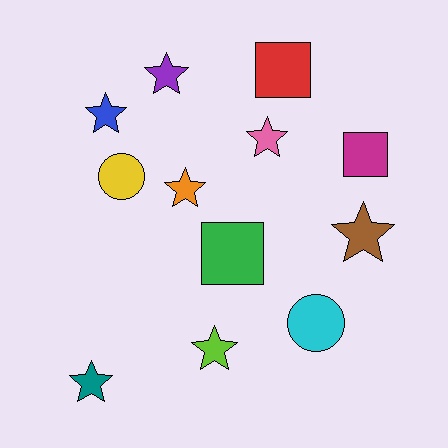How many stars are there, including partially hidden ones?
There are 7 stars.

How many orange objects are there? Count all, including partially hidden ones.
There is 1 orange object.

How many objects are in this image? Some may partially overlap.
There are 12 objects.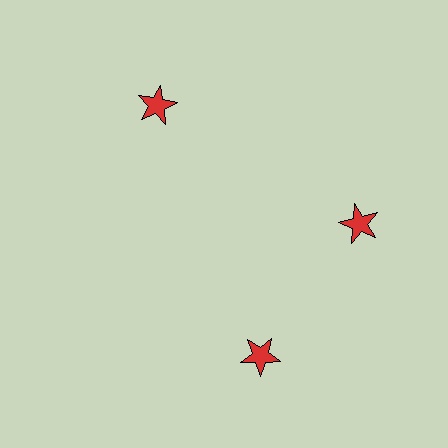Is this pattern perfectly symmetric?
No. The 3 red stars are arranged in a ring, but one element near the 7 o'clock position is rotated out of alignment along the ring, breaking the 3-fold rotational symmetry.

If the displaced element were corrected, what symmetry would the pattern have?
It would have 3-fold rotational symmetry — the pattern would map onto itself every 120 degrees.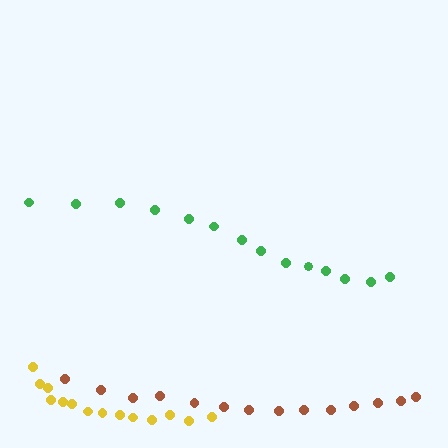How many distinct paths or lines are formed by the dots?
There are 3 distinct paths.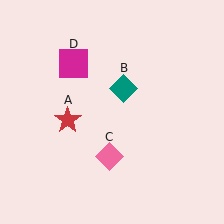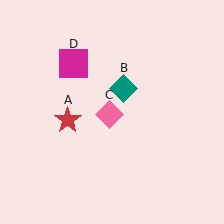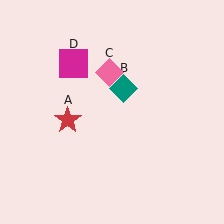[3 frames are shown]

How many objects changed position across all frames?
1 object changed position: pink diamond (object C).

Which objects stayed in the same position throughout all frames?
Red star (object A) and teal diamond (object B) and magenta square (object D) remained stationary.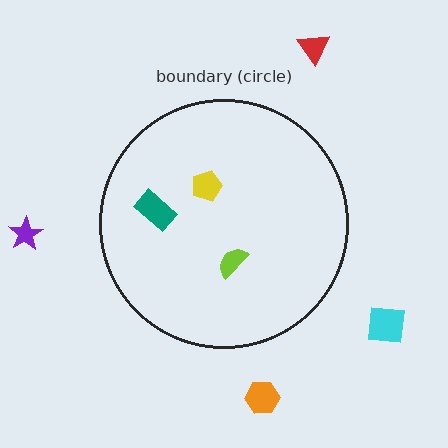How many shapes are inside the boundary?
3 inside, 4 outside.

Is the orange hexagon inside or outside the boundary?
Outside.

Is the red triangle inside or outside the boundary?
Outside.